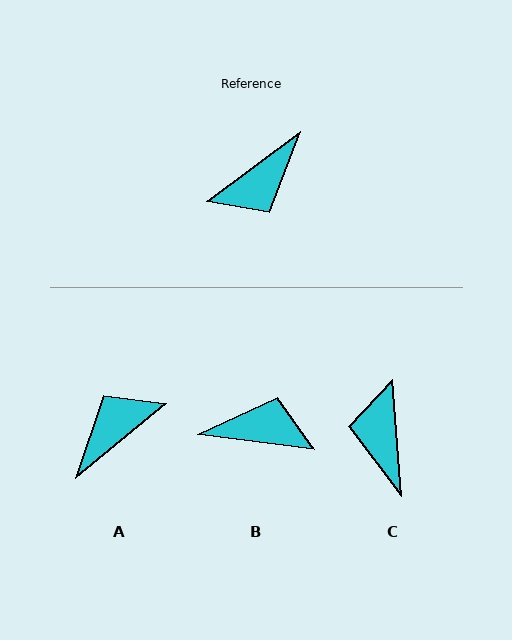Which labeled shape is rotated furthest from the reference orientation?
A, about 177 degrees away.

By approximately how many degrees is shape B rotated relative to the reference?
Approximately 136 degrees counter-clockwise.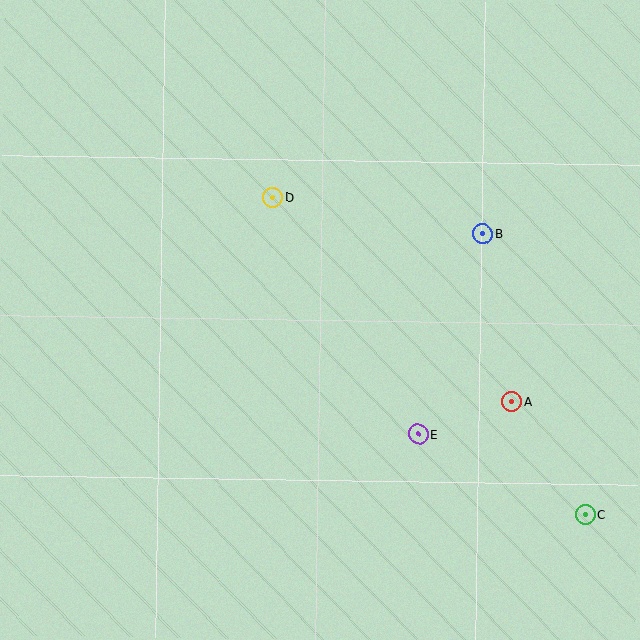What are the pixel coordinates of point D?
Point D is at (273, 198).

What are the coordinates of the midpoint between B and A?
The midpoint between B and A is at (497, 318).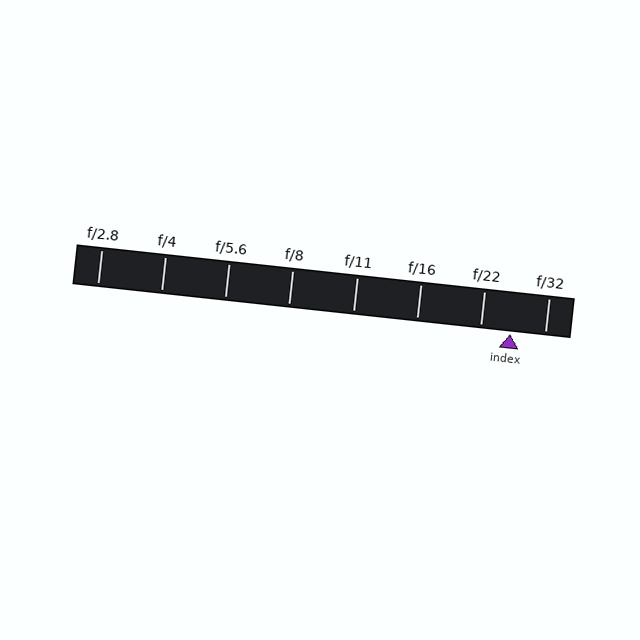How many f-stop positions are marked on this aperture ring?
There are 8 f-stop positions marked.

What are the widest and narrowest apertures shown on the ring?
The widest aperture shown is f/2.8 and the narrowest is f/32.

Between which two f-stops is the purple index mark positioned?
The index mark is between f/22 and f/32.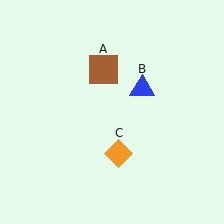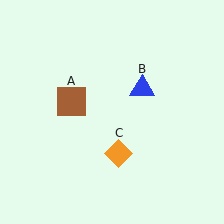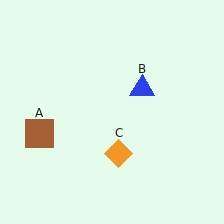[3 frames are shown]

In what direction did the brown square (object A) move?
The brown square (object A) moved down and to the left.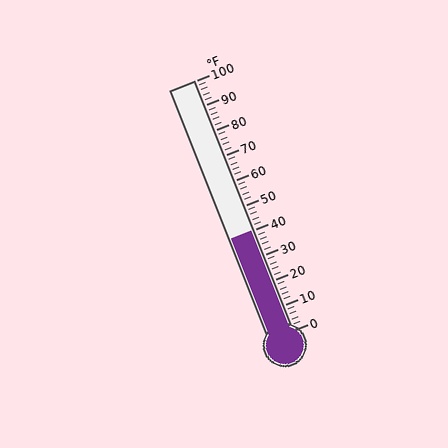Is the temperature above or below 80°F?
The temperature is below 80°F.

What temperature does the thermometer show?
The thermometer shows approximately 40°F.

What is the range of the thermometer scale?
The thermometer scale ranges from 0°F to 100°F.